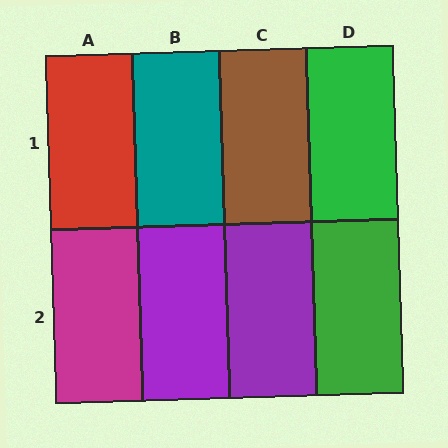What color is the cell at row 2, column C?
Purple.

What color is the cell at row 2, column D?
Green.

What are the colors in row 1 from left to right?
Red, teal, brown, green.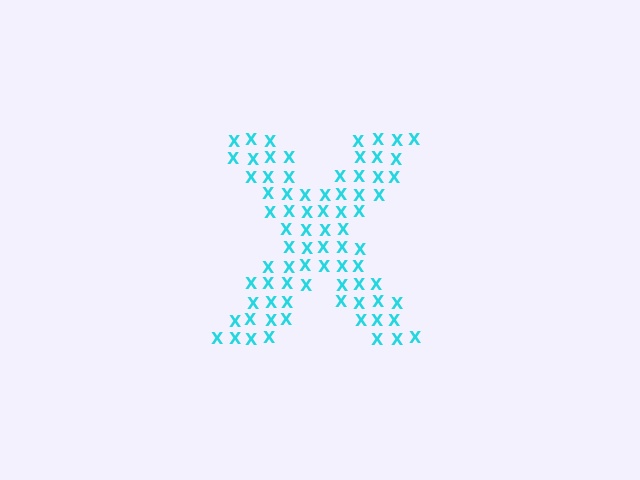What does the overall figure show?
The overall figure shows the letter X.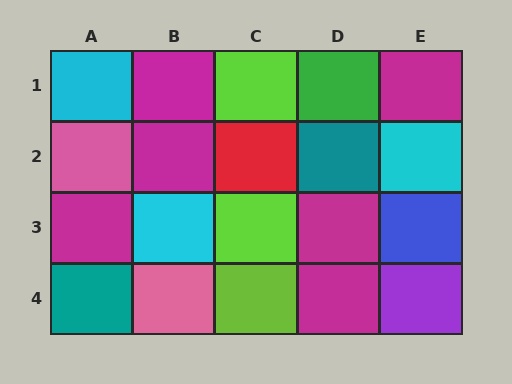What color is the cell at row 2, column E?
Cyan.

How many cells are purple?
1 cell is purple.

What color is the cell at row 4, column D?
Magenta.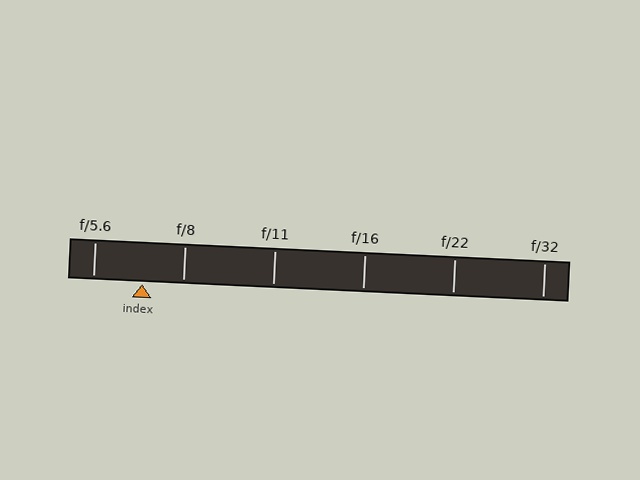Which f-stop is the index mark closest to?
The index mark is closest to f/8.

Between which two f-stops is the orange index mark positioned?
The index mark is between f/5.6 and f/8.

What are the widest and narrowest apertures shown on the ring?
The widest aperture shown is f/5.6 and the narrowest is f/32.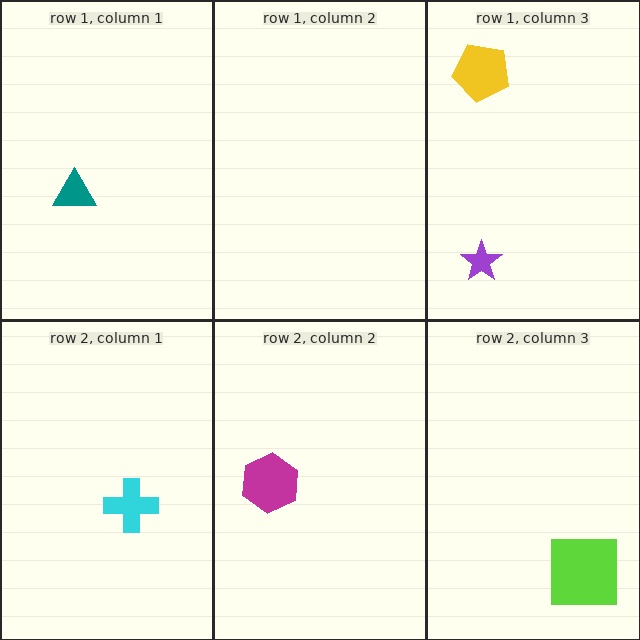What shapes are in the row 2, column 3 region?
The lime square.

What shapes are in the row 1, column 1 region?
The teal triangle.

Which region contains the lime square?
The row 2, column 3 region.